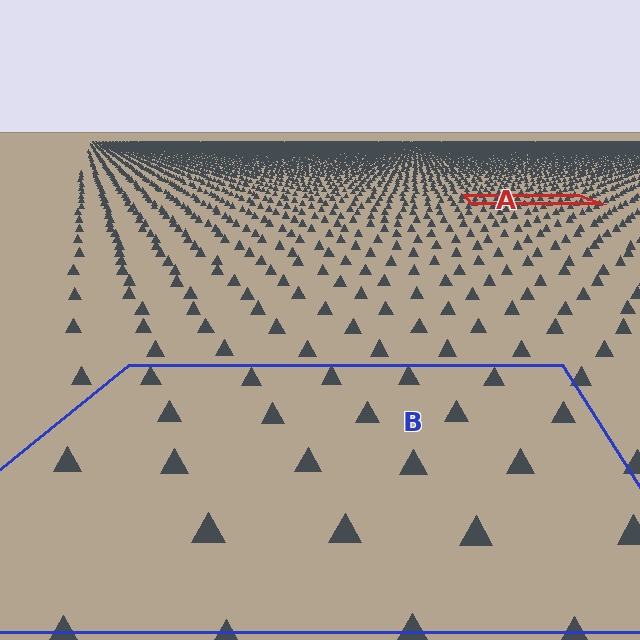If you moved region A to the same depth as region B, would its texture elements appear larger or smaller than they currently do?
They would appear larger. At a closer depth, the same texture elements are projected at a bigger on-screen size.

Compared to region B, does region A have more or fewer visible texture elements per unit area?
Region A has more texture elements per unit area — they are packed more densely because it is farther away.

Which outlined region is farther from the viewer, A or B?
Region A is farther from the viewer — the texture elements inside it appear smaller and more densely packed.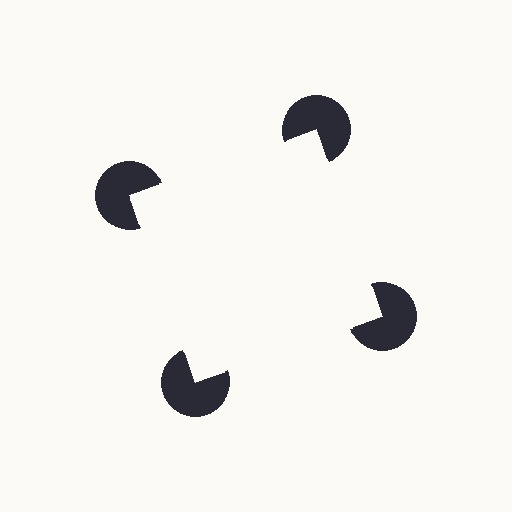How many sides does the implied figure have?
4 sides.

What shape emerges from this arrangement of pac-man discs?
An illusory square — its edges are inferred from the aligned wedge cuts in the pac-man discs, not physically drawn.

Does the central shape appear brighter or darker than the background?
It typically appears slightly brighter than the background, even though no actual brightness change is drawn.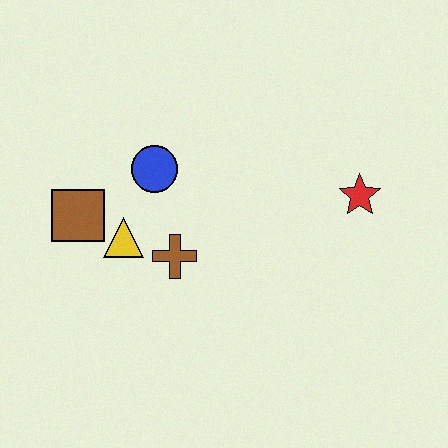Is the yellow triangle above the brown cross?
Yes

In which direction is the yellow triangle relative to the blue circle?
The yellow triangle is below the blue circle.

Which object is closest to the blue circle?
The yellow triangle is closest to the blue circle.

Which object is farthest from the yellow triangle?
The red star is farthest from the yellow triangle.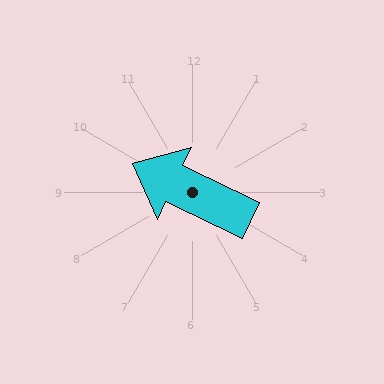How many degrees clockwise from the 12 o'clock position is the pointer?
Approximately 295 degrees.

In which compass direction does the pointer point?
Northwest.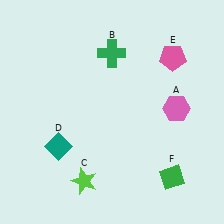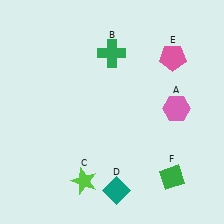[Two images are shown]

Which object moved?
The teal diamond (D) moved right.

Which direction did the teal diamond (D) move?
The teal diamond (D) moved right.